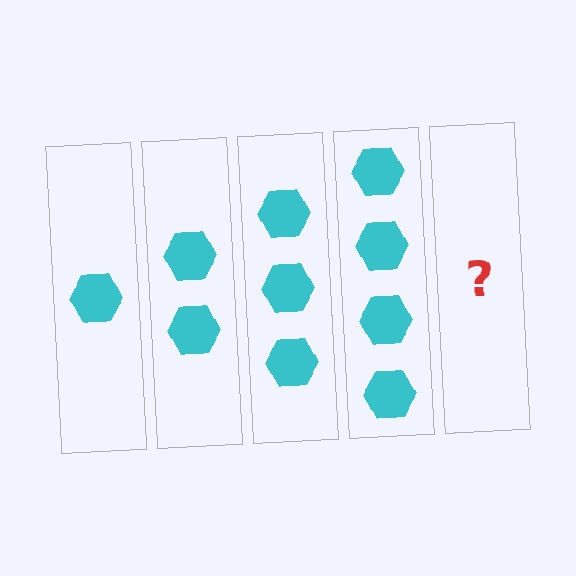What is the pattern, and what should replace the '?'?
The pattern is that each step adds one more hexagon. The '?' should be 5 hexagons.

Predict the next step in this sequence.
The next step is 5 hexagons.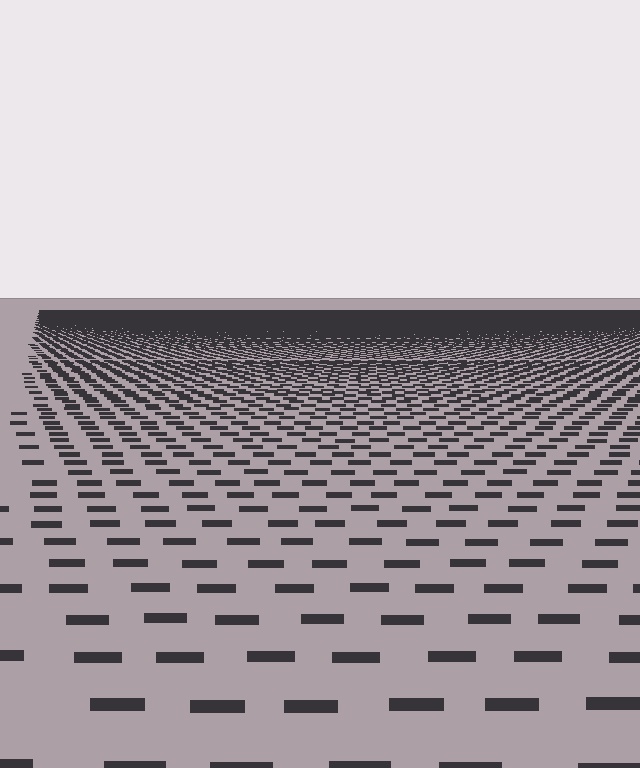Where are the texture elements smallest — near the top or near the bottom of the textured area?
Near the top.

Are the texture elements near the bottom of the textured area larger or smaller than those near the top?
Larger. Near the bottom, elements are closer to the viewer and appear at a bigger on-screen size.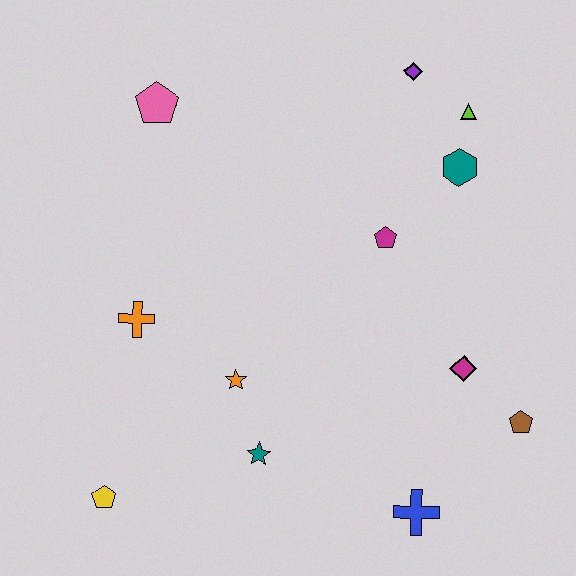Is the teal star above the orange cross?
No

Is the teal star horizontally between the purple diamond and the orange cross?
Yes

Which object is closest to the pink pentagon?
The orange cross is closest to the pink pentagon.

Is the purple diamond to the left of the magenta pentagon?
No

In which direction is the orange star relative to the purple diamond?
The orange star is below the purple diamond.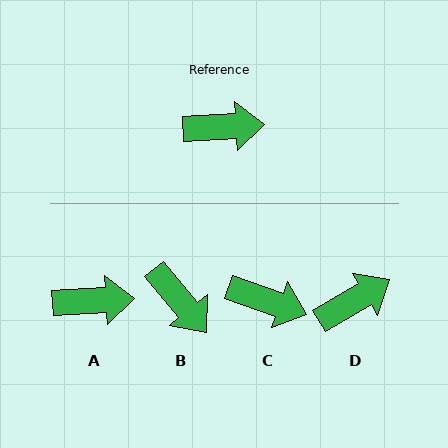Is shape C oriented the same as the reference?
No, it is off by about 23 degrees.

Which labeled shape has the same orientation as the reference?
A.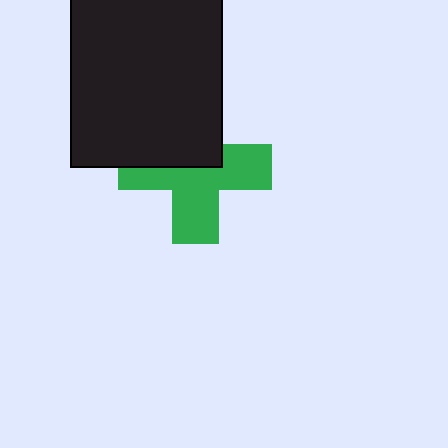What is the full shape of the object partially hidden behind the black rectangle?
The partially hidden object is a green cross.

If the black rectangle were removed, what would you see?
You would see the complete green cross.